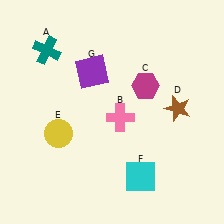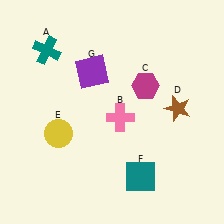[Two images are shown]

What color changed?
The square (F) changed from cyan in Image 1 to teal in Image 2.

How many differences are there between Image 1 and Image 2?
There is 1 difference between the two images.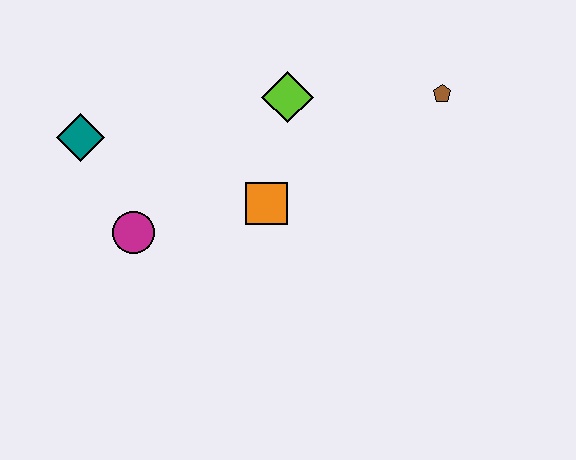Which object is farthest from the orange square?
The brown pentagon is farthest from the orange square.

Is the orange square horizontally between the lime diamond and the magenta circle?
Yes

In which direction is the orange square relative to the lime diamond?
The orange square is below the lime diamond.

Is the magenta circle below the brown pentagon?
Yes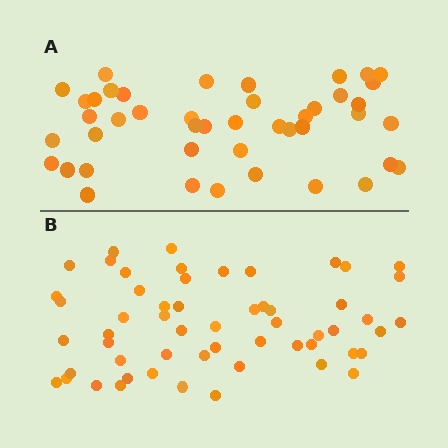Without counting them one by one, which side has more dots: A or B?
Region B (the bottom region) has more dots.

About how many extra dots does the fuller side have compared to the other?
Region B has roughly 12 or so more dots than region A.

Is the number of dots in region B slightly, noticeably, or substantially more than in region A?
Region B has noticeably more, but not dramatically so. The ratio is roughly 1.3 to 1.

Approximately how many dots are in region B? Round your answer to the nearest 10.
About 60 dots. (The exact count is 56, which rounds to 60.)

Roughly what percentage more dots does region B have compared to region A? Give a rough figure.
About 25% more.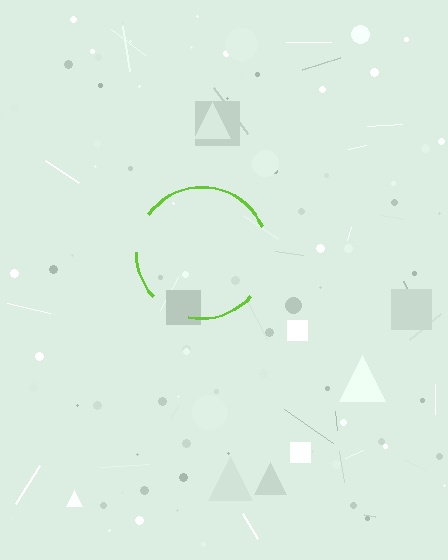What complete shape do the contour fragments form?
The contour fragments form a circle.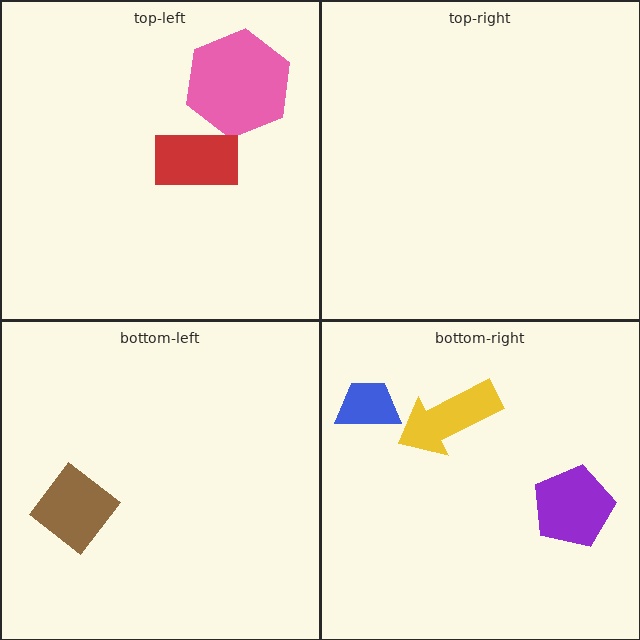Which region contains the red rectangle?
The top-left region.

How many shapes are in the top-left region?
2.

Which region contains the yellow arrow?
The bottom-right region.